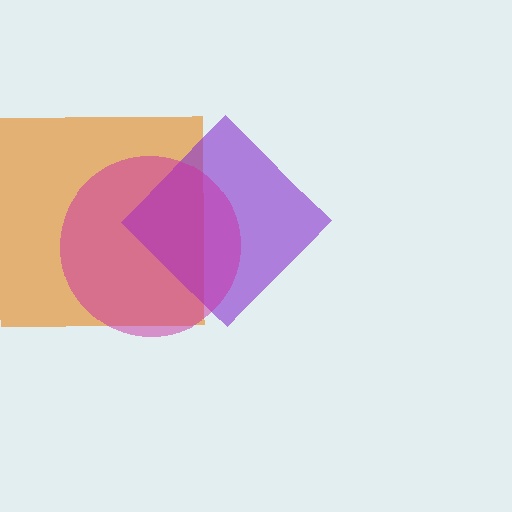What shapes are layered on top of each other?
The layered shapes are: an orange square, a purple diamond, a magenta circle.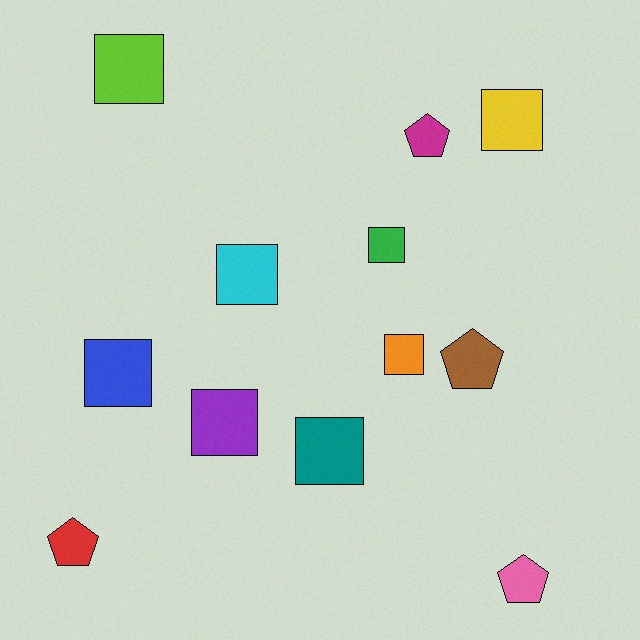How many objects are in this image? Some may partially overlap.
There are 12 objects.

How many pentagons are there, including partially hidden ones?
There are 4 pentagons.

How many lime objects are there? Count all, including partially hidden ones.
There is 1 lime object.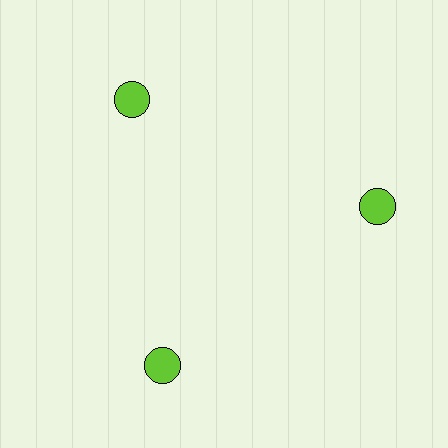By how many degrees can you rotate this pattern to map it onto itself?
The pattern maps onto itself every 120 degrees of rotation.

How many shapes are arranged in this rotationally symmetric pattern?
There are 3 shapes, arranged in 3 groups of 1.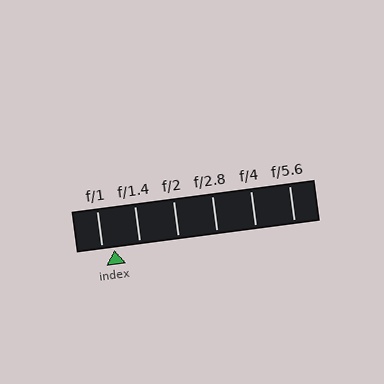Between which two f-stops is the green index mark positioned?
The index mark is between f/1 and f/1.4.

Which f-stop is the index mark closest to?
The index mark is closest to f/1.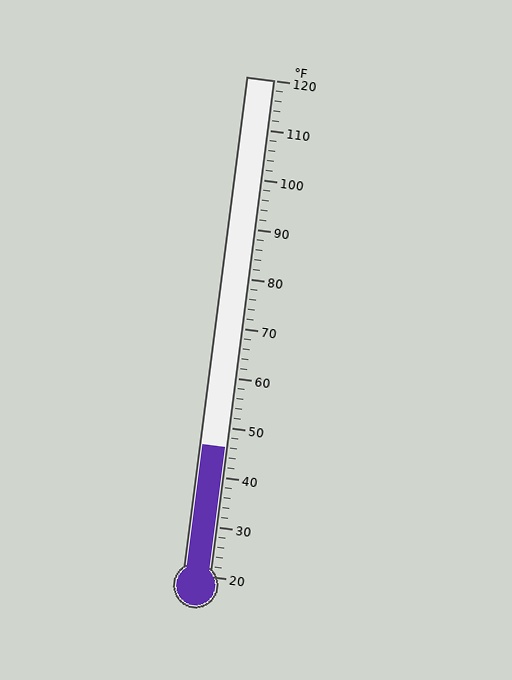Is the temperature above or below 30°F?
The temperature is above 30°F.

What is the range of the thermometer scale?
The thermometer scale ranges from 20°F to 120°F.